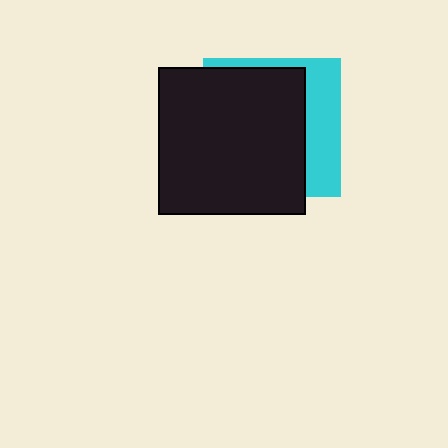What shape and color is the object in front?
The object in front is a black square.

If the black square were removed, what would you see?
You would see the complete cyan square.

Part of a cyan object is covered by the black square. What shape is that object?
It is a square.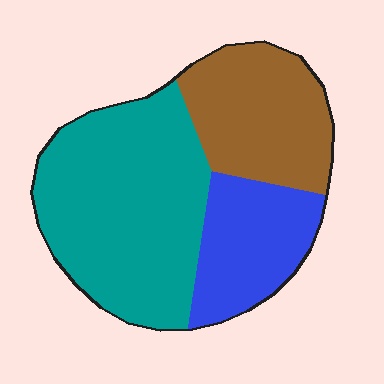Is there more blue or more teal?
Teal.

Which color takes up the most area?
Teal, at roughly 50%.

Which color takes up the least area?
Blue, at roughly 20%.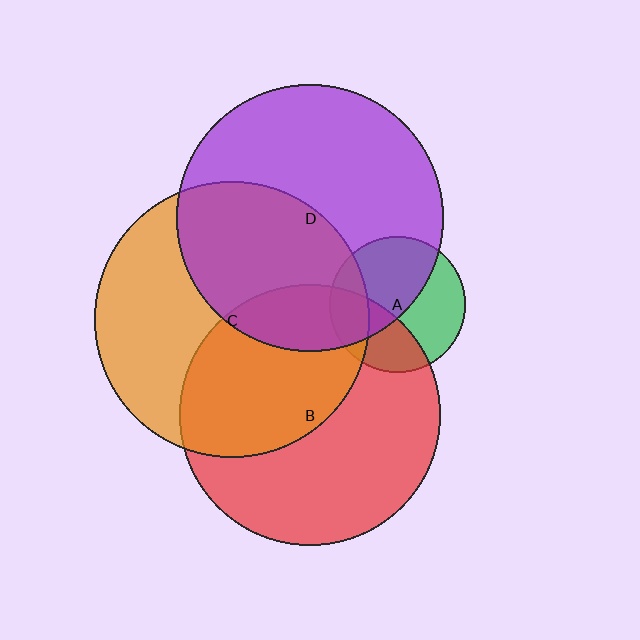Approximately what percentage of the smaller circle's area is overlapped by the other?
Approximately 55%.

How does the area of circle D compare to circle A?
Approximately 3.9 times.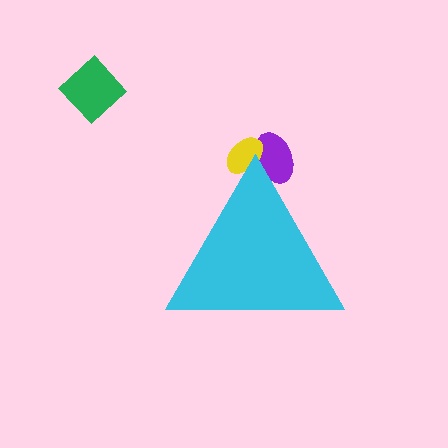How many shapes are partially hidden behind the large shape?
2 shapes are partially hidden.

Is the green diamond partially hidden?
No, the green diamond is fully visible.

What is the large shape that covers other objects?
A cyan triangle.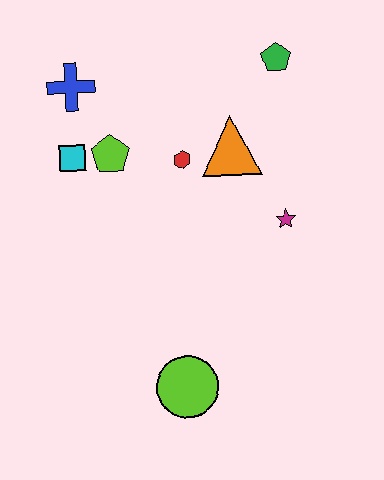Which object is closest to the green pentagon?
The orange triangle is closest to the green pentagon.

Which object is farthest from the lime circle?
The green pentagon is farthest from the lime circle.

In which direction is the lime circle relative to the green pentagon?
The lime circle is below the green pentagon.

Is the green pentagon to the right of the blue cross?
Yes